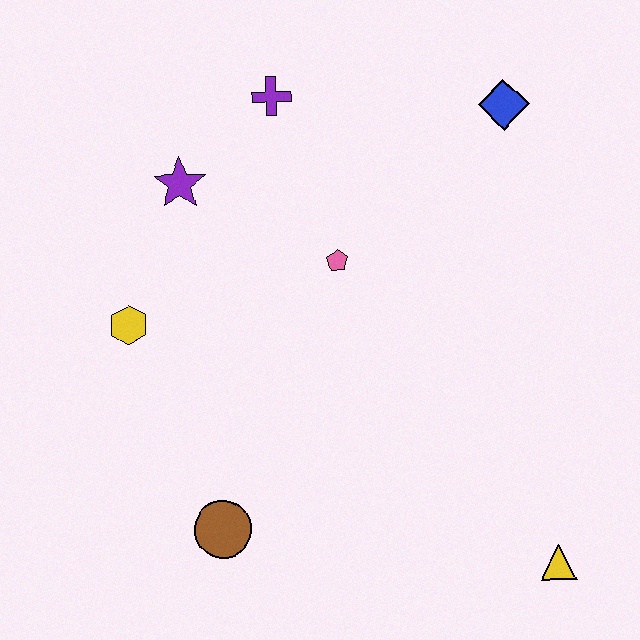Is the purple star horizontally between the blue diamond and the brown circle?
No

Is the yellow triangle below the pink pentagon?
Yes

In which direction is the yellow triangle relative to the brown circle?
The yellow triangle is to the right of the brown circle.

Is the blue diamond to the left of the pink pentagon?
No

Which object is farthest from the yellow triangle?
The purple cross is farthest from the yellow triangle.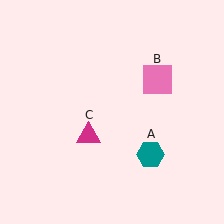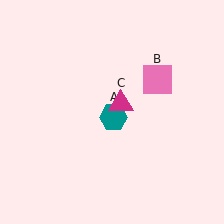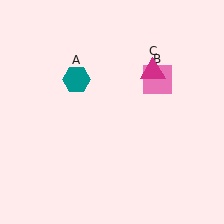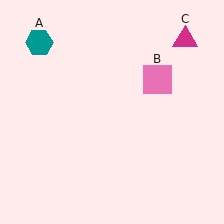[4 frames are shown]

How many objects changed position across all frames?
2 objects changed position: teal hexagon (object A), magenta triangle (object C).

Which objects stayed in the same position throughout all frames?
Pink square (object B) remained stationary.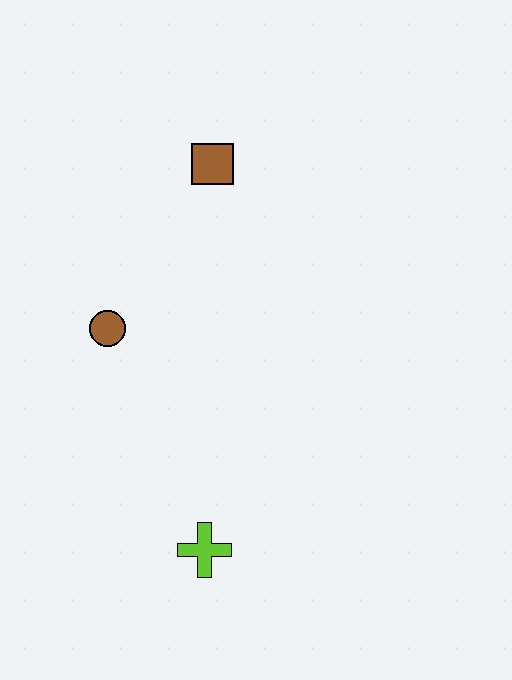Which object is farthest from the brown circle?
The lime cross is farthest from the brown circle.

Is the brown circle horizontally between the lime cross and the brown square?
No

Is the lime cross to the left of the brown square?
Yes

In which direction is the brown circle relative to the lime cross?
The brown circle is above the lime cross.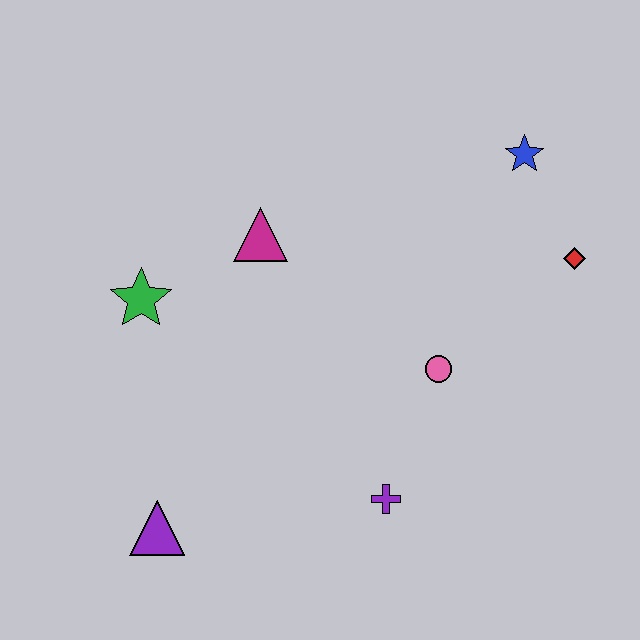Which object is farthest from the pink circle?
The purple triangle is farthest from the pink circle.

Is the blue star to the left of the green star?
No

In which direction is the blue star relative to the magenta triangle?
The blue star is to the right of the magenta triangle.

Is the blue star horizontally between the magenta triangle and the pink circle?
No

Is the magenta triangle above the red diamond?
Yes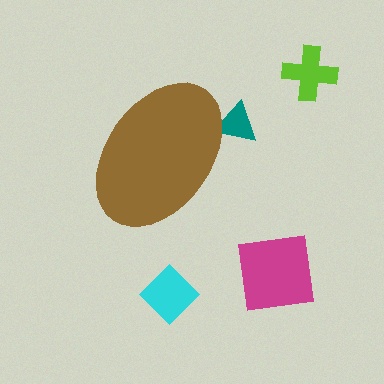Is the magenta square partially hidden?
No, the magenta square is fully visible.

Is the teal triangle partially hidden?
Yes, the teal triangle is partially hidden behind the brown ellipse.